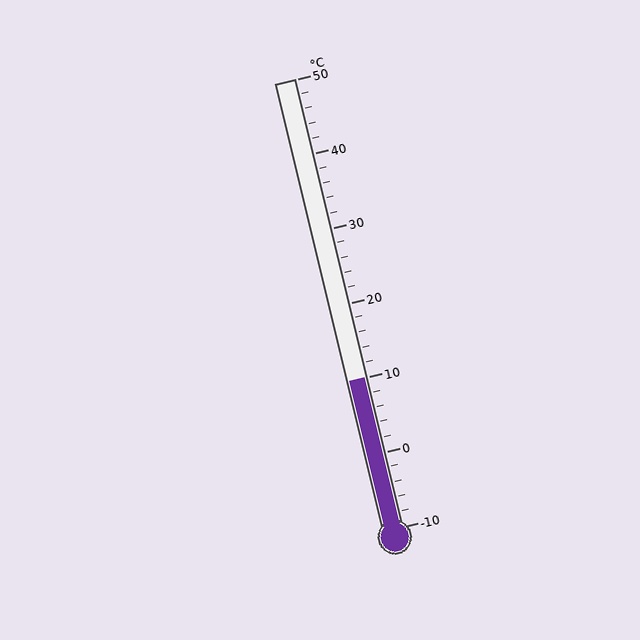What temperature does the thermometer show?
The thermometer shows approximately 10°C.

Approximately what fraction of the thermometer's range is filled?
The thermometer is filled to approximately 35% of its range.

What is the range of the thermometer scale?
The thermometer scale ranges from -10°C to 50°C.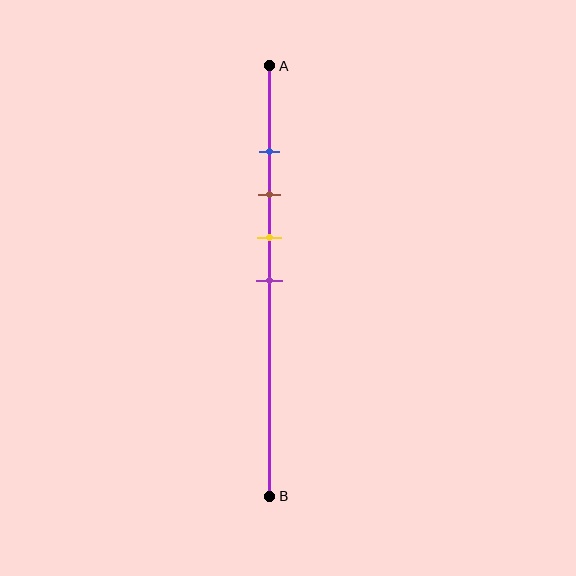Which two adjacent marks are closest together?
The blue and brown marks are the closest adjacent pair.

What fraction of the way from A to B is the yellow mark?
The yellow mark is approximately 40% (0.4) of the way from A to B.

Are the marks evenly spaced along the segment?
Yes, the marks are approximately evenly spaced.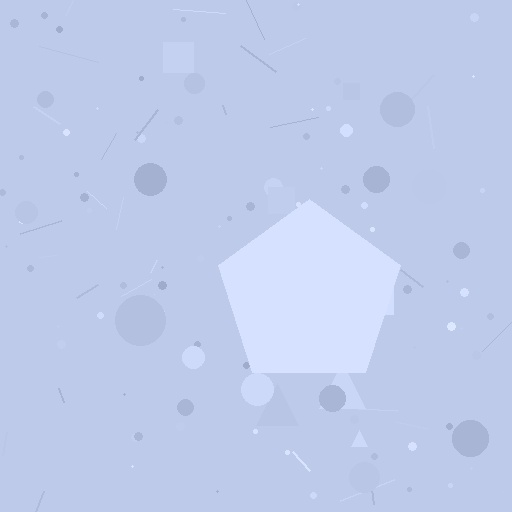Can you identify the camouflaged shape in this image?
The camouflaged shape is a pentagon.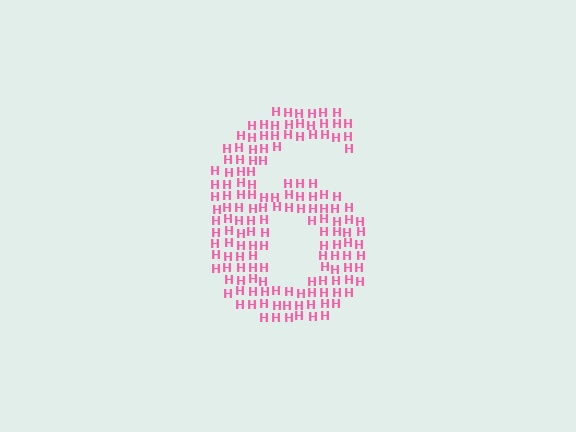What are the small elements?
The small elements are letter H's.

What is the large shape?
The large shape is the digit 6.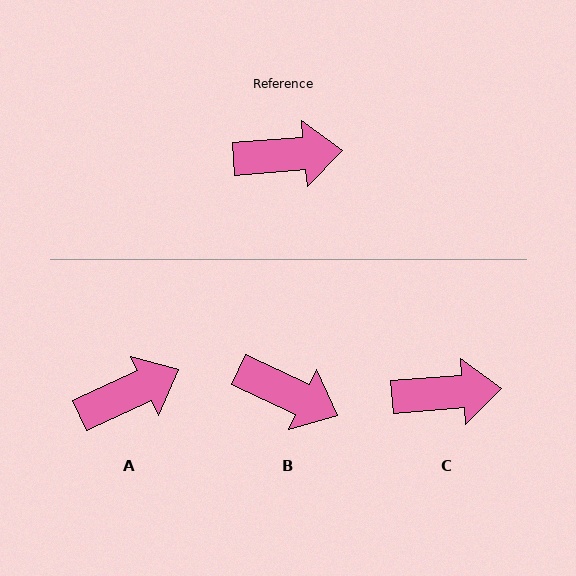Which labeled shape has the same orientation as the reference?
C.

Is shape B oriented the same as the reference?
No, it is off by about 30 degrees.